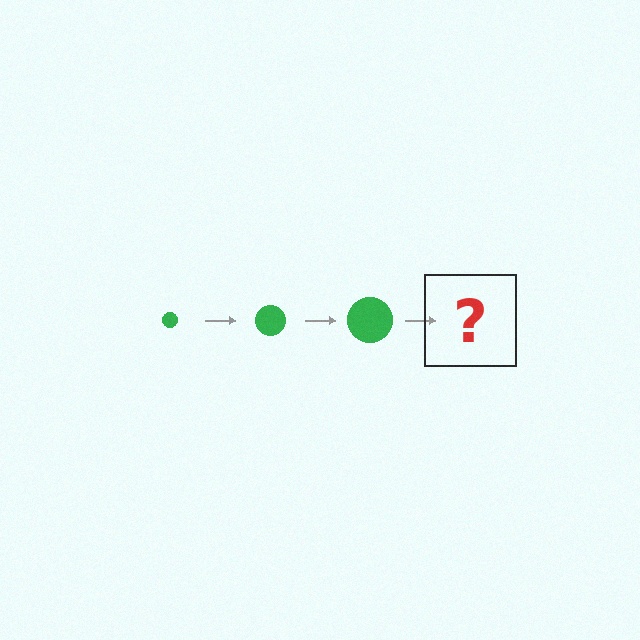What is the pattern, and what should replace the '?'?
The pattern is that the circle gets progressively larger each step. The '?' should be a green circle, larger than the previous one.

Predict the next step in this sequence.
The next step is a green circle, larger than the previous one.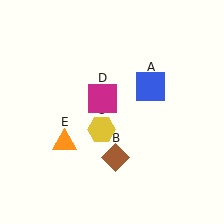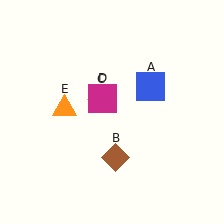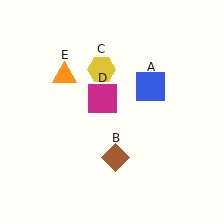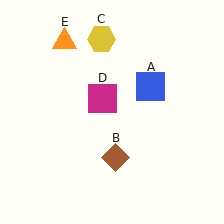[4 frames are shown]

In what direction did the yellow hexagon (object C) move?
The yellow hexagon (object C) moved up.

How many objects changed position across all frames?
2 objects changed position: yellow hexagon (object C), orange triangle (object E).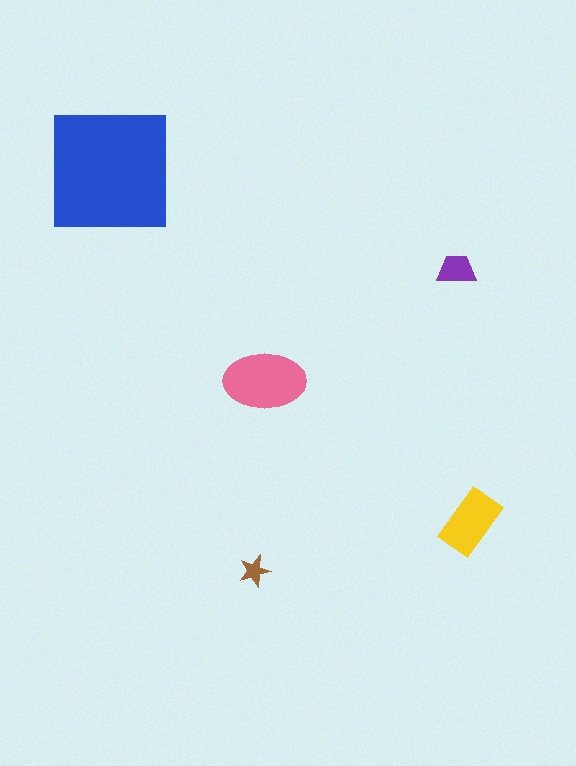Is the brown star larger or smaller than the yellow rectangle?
Smaller.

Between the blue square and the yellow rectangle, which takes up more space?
The blue square.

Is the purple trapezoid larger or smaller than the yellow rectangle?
Smaller.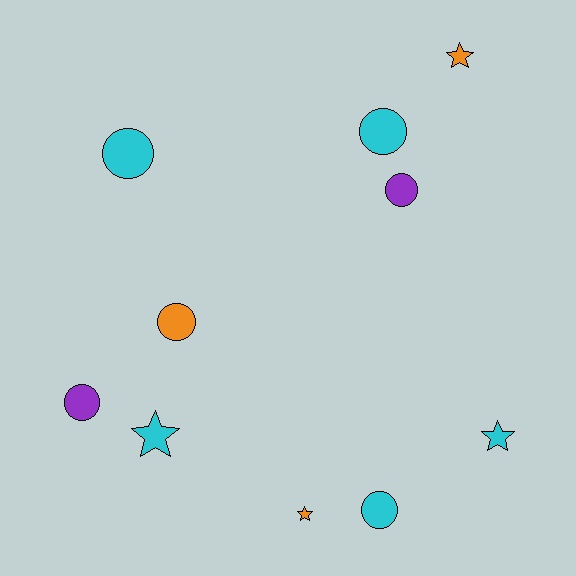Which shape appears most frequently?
Circle, with 6 objects.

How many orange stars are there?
There are 2 orange stars.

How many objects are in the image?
There are 10 objects.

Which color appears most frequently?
Cyan, with 5 objects.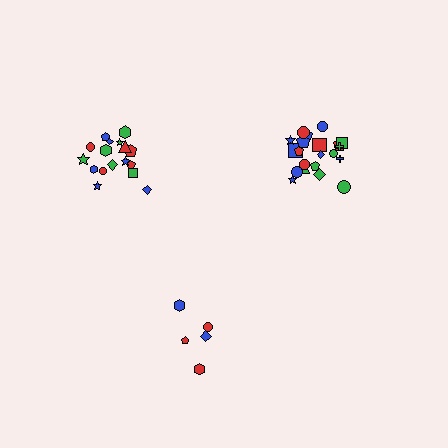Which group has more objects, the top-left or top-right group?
The top-right group.